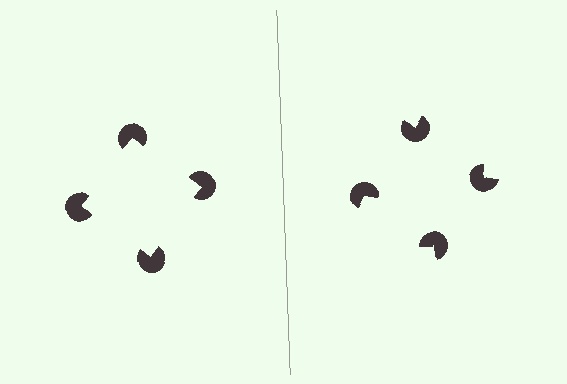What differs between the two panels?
The pac-man discs are positioned identically on both sides; only the wedge orientations differ. On the left they align to a square; on the right they are misaligned.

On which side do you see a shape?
An illusory square appears on the left side. On the right side the wedge cuts are rotated, so no coherent shape forms.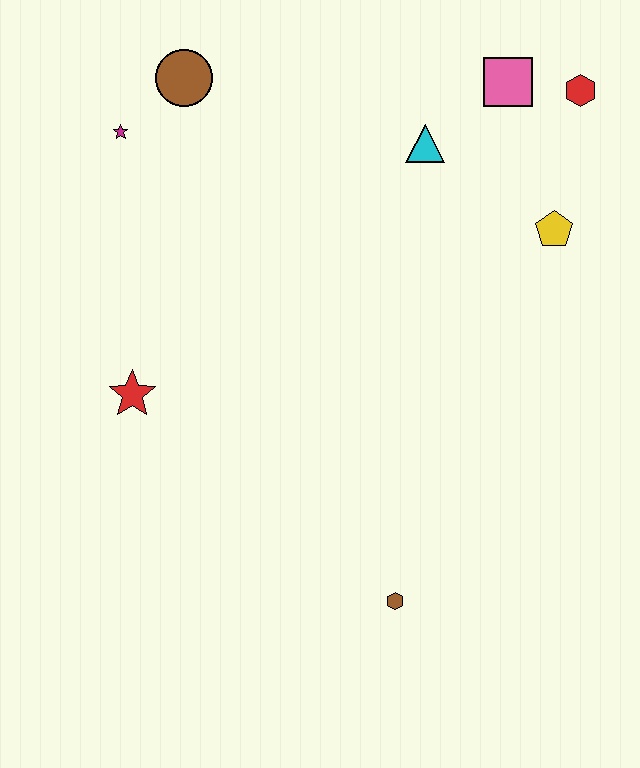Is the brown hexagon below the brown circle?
Yes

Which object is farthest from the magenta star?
The brown hexagon is farthest from the magenta star.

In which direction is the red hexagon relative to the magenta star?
The red hexagon is to the right of the magenta star.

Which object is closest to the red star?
The magenta star is closest to the red star.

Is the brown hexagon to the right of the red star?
Yes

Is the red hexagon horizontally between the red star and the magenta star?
No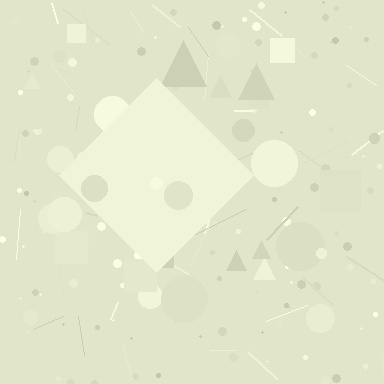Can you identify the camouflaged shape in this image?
The camouflaged shape is a diamond.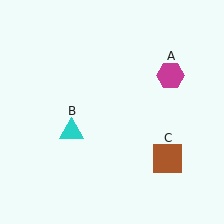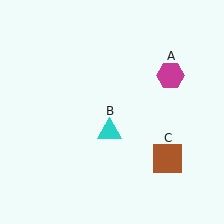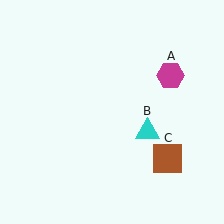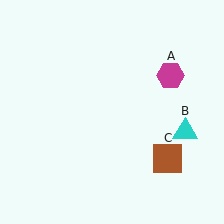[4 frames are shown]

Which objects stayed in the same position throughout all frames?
Magenta hexagon (object A) and brown square (object C) remained stationary.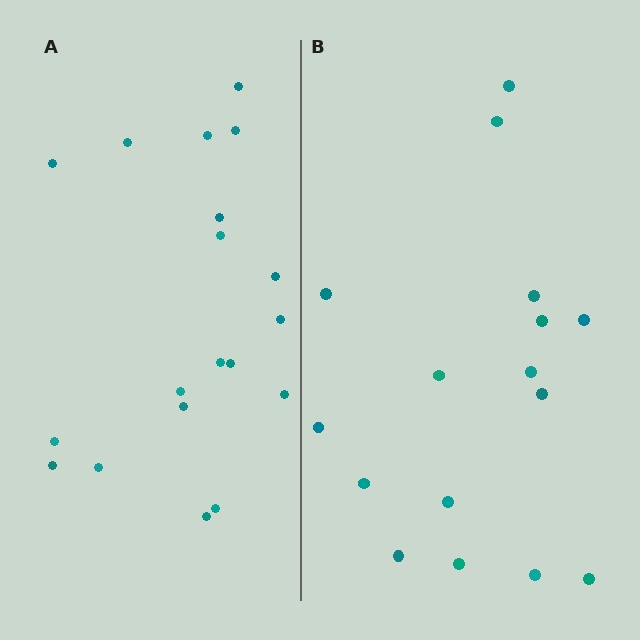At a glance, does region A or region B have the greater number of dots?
Region A (the left region) has more dots.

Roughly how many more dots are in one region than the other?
Region A has just a few more — roughly 2 or 3 more dots than region B.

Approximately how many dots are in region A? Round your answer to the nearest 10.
About 20 dots. (The exact count is 19, which rounds to 20.)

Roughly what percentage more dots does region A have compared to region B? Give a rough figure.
About 20% more.